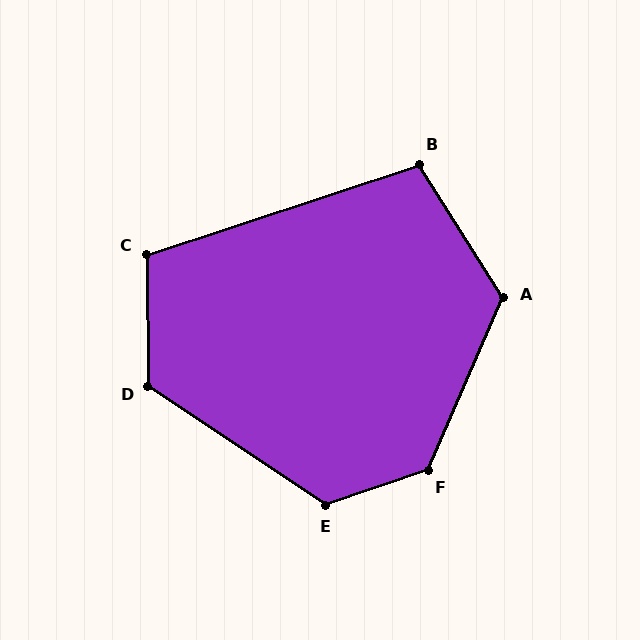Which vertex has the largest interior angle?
F, at approximately 132 degrees.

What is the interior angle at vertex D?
Approximately 124 degrees (obtuse).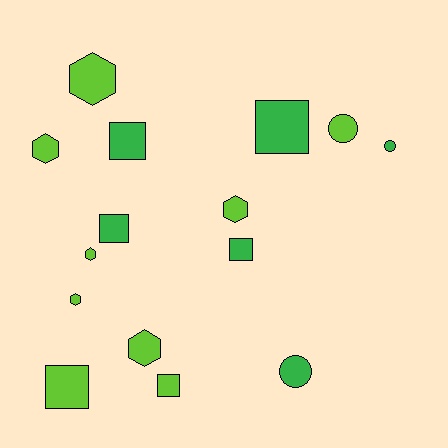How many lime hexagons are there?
There are 6 lime hexagons.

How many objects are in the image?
There are 15 objects.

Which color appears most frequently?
Lime, with 9 objects.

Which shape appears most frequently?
Hexagon, with 6 objects.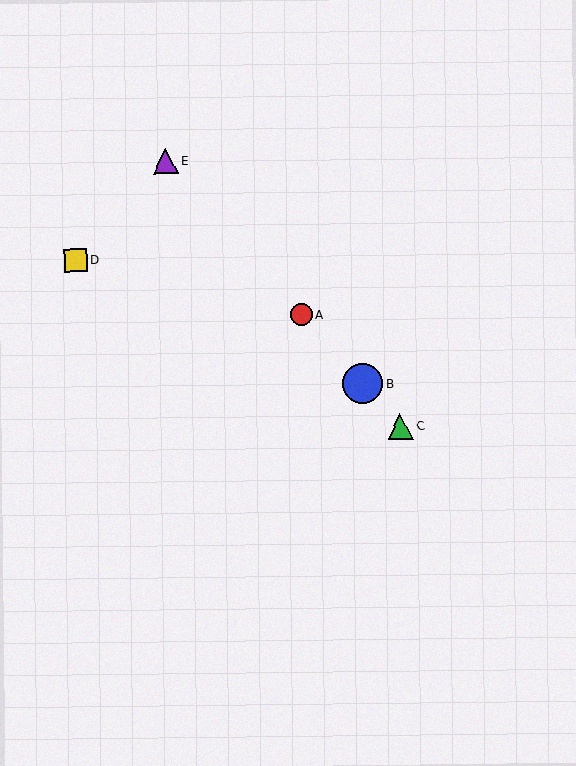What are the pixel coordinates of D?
Object D is at (76, 260).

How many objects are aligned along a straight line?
4 objects (A, B, C, E) are aligned along a straight line.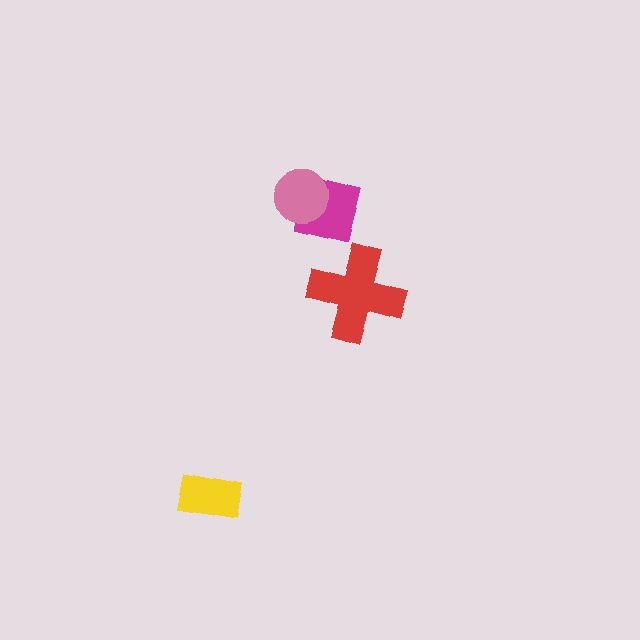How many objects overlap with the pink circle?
1 object overlaps with the pink circle.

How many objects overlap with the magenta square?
1 object overlaps with the magenta square.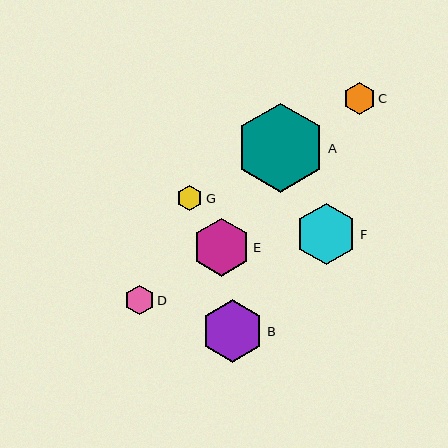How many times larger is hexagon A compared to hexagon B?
Hexagon A is approximately 1.4 times the size of hexagon B.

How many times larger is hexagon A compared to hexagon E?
Hexagon A is approximately 1.6 times the size of hexagon E.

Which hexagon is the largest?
Hexagon A is the largest with a size of approximately 89 pixels.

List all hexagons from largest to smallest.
From largest to smallest: A, B, F, E, C, D, G.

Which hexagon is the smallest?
Hexagon G is the smallest with a size of approximately 26 pixels.